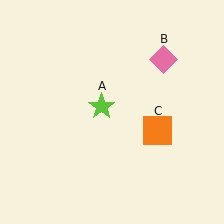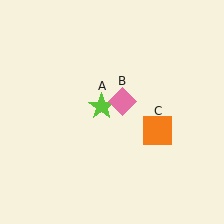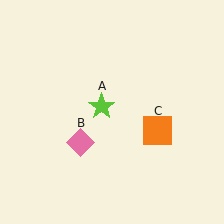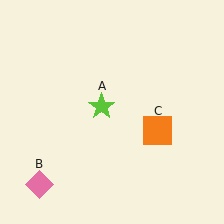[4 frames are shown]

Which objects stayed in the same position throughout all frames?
Lime star (object A) and orange square (object C) remained stationary.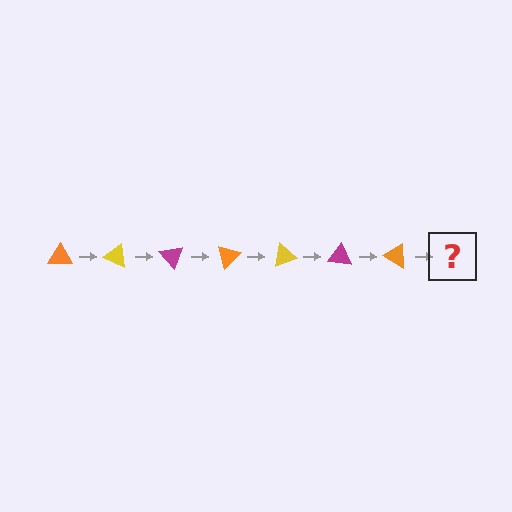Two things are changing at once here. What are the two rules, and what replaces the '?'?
The two rules are that it rotates 25 degrees each step and the color cycles through orange, yellow, and magenta. The '?' should be a yellow triangle, rotated 175 degrees from the start.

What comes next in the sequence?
The next element should be a yellow triangle, rotated 175 degrees from the start.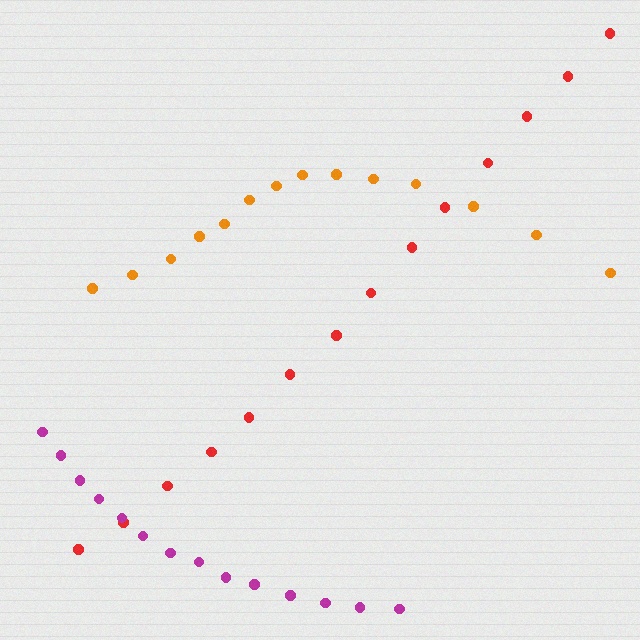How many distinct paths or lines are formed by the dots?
There are 3 distinct paths.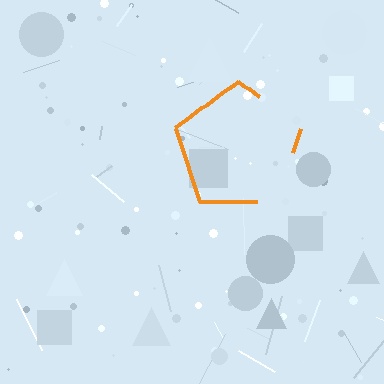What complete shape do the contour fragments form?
The contour fragments form a pentagon.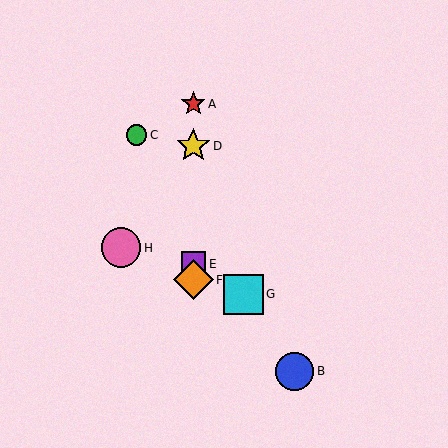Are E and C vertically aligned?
No, E is at x≈193 and C is at x≈136.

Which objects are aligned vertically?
Objects A, D, E, F are aligned vertically.